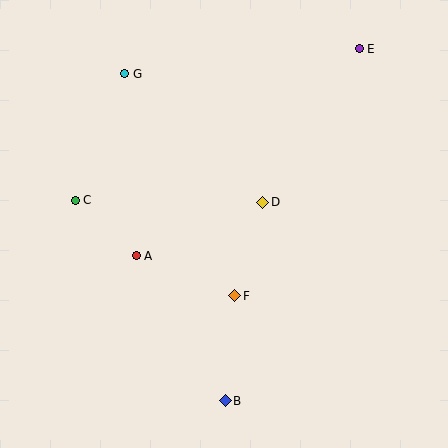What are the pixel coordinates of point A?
Point A is at (136, 256).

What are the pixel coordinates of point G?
Point G is at (125, 74).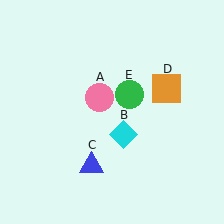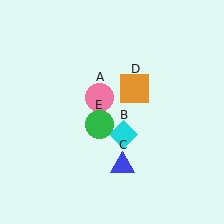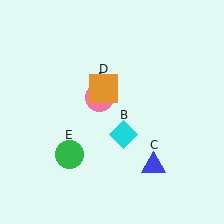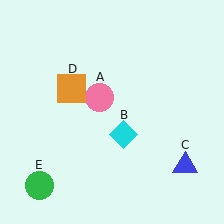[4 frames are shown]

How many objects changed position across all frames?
3 objects changed position: blue triangle (object C), orange square (object D), green circle (object E).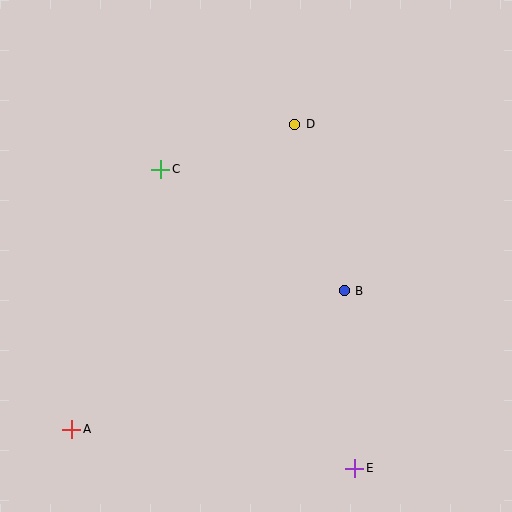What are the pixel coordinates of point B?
Point B is at (344, 291).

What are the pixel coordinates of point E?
Point E is at (355, 468).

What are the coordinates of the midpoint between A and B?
The midpoint between A and B is at (208, 360).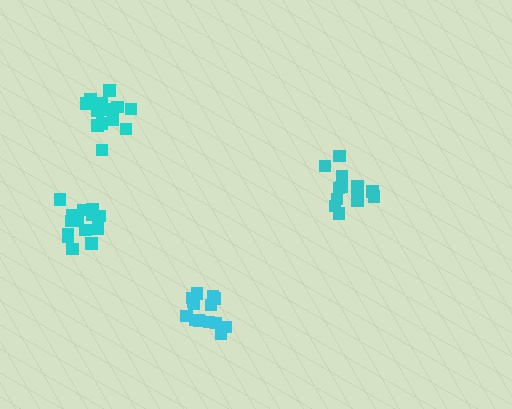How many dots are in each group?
Group 1: 13 dots, Group 2: 15 dots, Group 3: 13 dots, Group 4: 17 dots (58 total).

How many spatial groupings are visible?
There are 4 spatial groupings.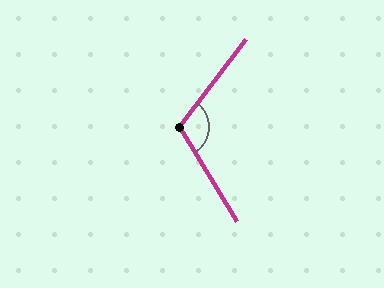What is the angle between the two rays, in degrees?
Approximately 111 degrees.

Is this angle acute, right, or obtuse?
It is obtuse.